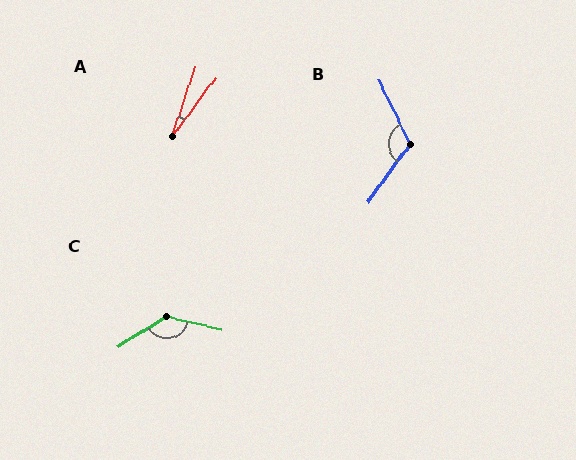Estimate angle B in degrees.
Approximately 118 degrees.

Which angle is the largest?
C, at approximately 135 degrees.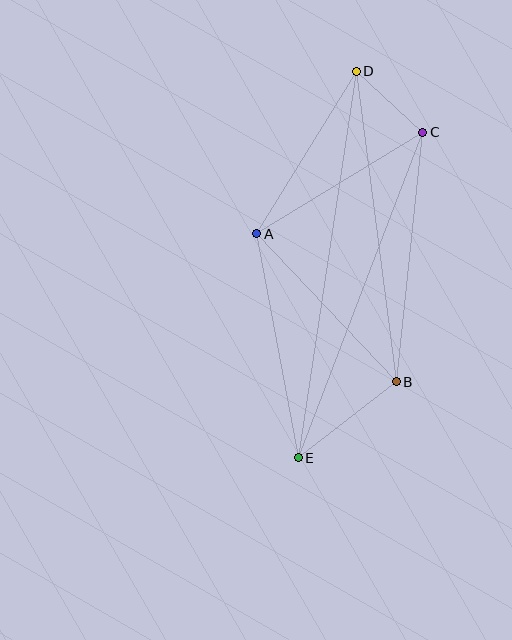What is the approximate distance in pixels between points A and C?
The distance between A and C is approximately 195 pixels.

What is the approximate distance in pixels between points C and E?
The distance between C and E is approximately 348 pixels.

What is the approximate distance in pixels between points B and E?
The distance between B and E is approximately 124 pixels.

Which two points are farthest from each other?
Points D and E are farthest from each other.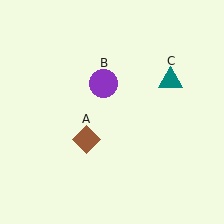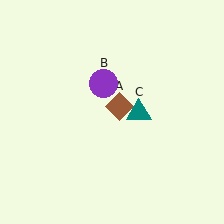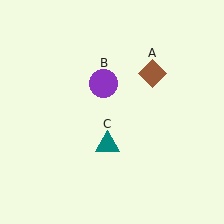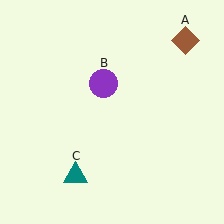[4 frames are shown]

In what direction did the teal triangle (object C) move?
The teal triangle (object C) moved down and to the left.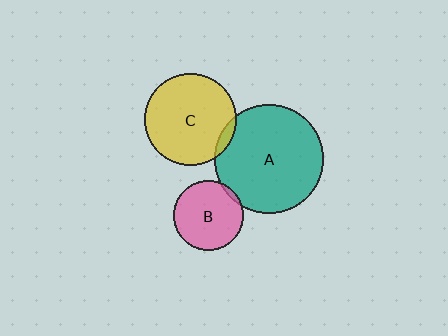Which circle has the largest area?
Circle A (teal).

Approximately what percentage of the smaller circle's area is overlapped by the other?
Approximately 5%.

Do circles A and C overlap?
Yes.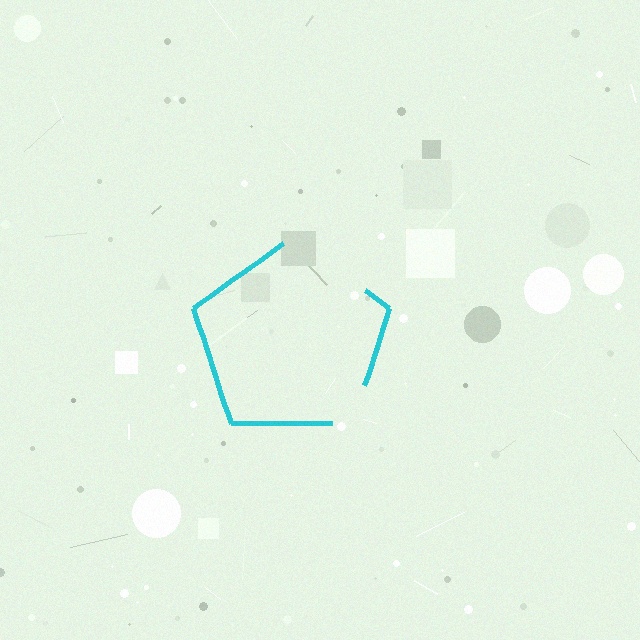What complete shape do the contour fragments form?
The contour fragments form a pentagon.